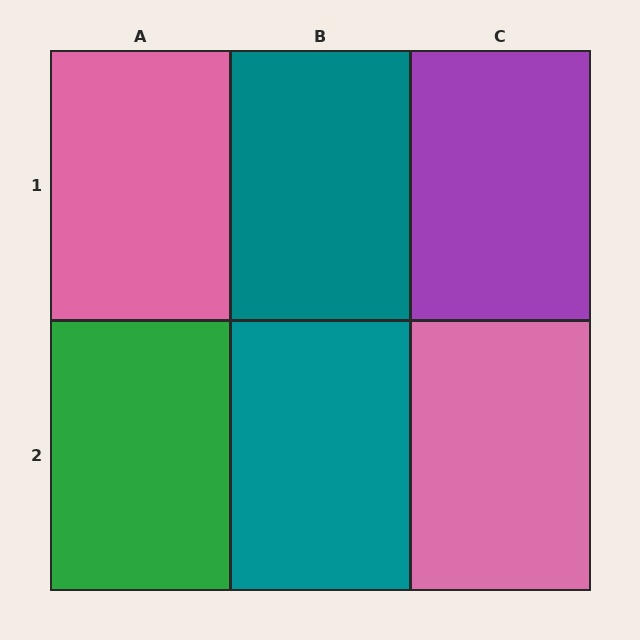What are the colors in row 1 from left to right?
Pink, teal, purple.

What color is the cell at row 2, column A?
Green.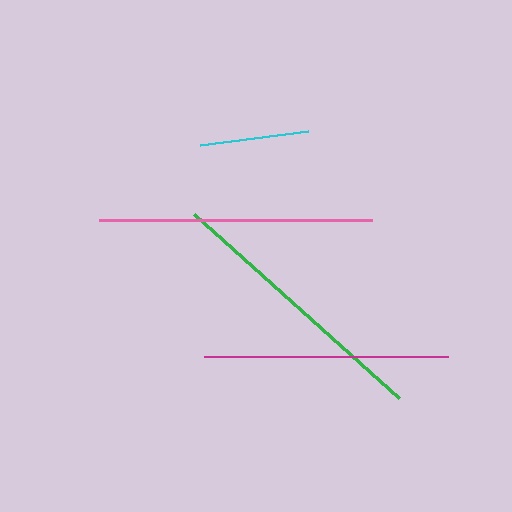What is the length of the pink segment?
The pink segment is approximately 273 pixels long.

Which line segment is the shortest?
The cyan line is the shortest at approximately 109 pixels.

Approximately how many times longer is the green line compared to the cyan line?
The green line is approximately 2.5 times the length of the cyan line.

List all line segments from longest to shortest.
From longest to shortest: green, pink, magenta, cyan.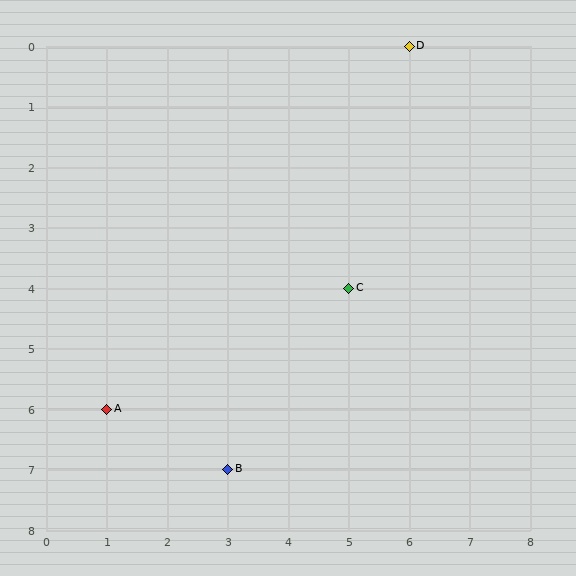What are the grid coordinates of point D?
Point D is at grid coordinates (6, 0).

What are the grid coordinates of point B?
Point B is at grid coordinates (3, 7).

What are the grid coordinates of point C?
Point C is at grid coordinates (5, 4).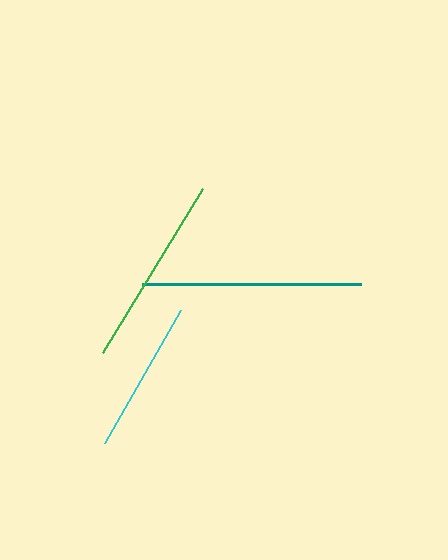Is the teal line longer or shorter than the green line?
The teal line is longer than the green line.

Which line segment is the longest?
The teal line is the longest at approximately 219 pixels.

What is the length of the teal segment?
The teal segment is approximately 219 pixels long.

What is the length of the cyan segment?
The cyan segment is approximately 153 pixels long.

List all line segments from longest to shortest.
From longest to shortest: teal, green, cyan.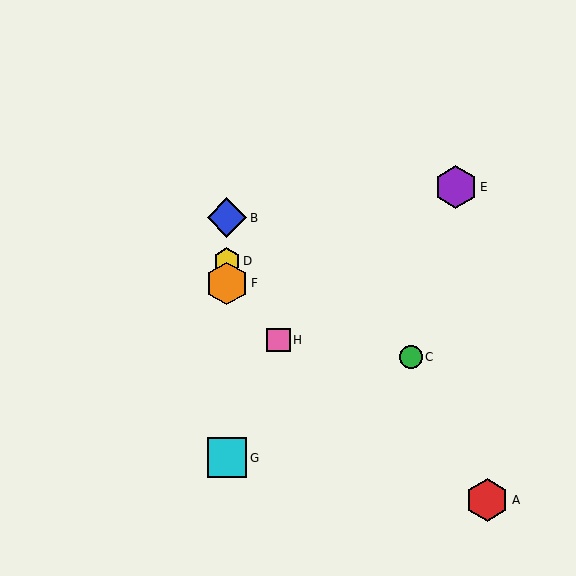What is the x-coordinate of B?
Object B is at x≈227.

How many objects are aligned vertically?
4 objects (B, D, F, G) are aligned vertically.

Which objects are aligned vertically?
Objects B, D, F, G are aligned vertically.